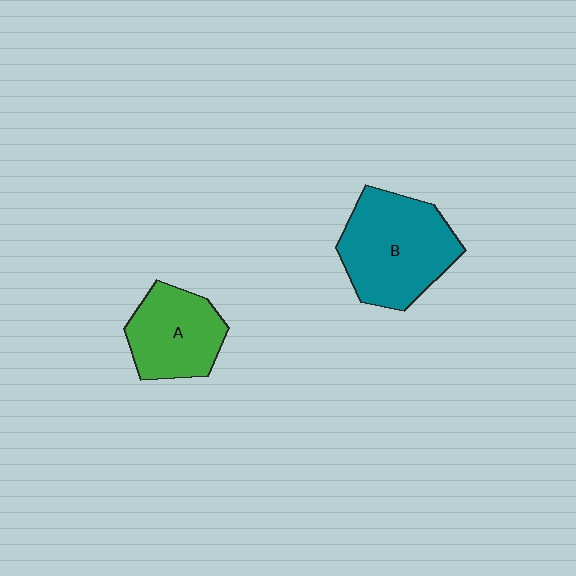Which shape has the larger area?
Shape B (teal).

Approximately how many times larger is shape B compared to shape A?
Approximately 1.4 times.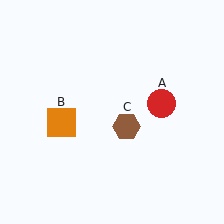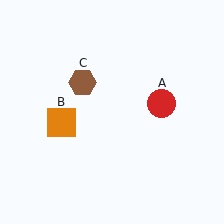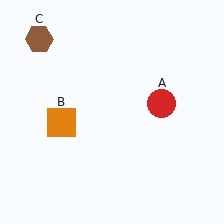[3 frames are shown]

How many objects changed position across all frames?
1 object changed position: brown hexagon (object C).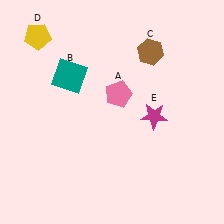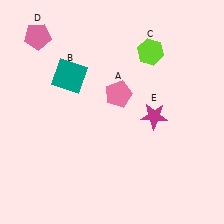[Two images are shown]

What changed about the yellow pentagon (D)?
In Image 1, D is yellow. In Image 2, it changed to pink.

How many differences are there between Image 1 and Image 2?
There are 2 differences between the two images.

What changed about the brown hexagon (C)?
In Image 1, C is brown. In Image 2, it changed to lime.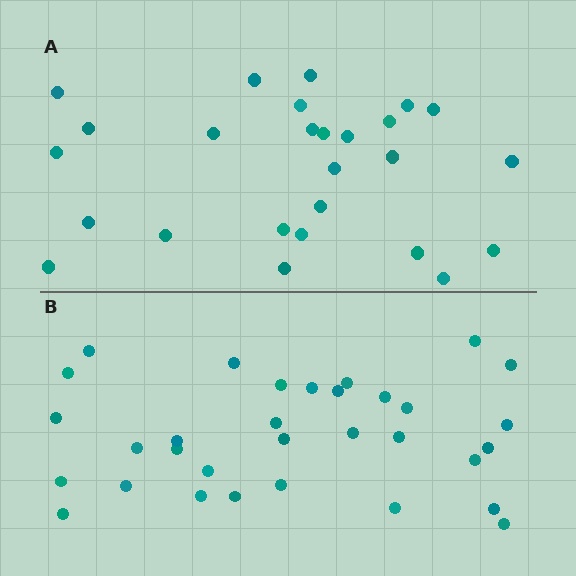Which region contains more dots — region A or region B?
Region B (the bottom region) has more dots.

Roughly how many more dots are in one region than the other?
Region B has about 6 more dots than region A.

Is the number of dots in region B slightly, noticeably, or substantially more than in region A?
Region B has only slightly more — the two regions are fairly close. The ratio is roughly 1.2 to 1.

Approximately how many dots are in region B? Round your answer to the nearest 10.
About 30 dots. (The exact count is 32, which rounds to 30.)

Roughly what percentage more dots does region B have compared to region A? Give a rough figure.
About 25% more.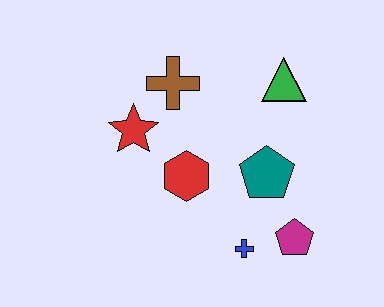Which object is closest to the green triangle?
The teal pentagon is closest to the green triangle.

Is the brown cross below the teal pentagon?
No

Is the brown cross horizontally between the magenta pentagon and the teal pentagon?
No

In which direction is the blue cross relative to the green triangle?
The blue cross is below the green triangle.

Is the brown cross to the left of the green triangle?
Yes